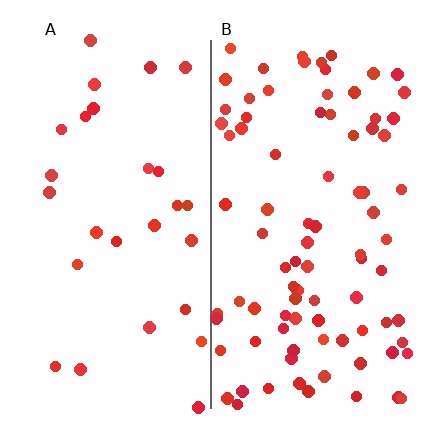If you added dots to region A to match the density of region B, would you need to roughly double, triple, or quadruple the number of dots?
Approximately triple.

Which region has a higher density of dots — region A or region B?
B (the right).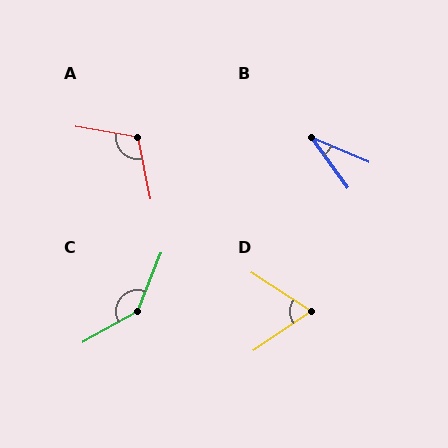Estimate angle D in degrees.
Approximately 67 degrees.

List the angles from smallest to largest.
B (31°), D (67°), A (111°), C (141°).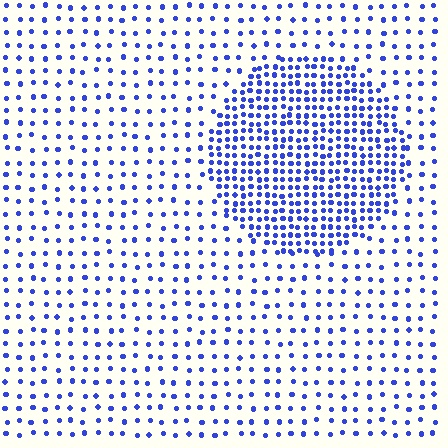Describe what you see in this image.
The image contains small blue elements arranged at two different densities. A circle-shaped region is visible where the elements are more densely packed than the surrounding area.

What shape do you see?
I see a circle.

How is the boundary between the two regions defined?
The boundary is defined by a change in element density (approximately 2.6x ratio). All elements are the same color, size, and shape.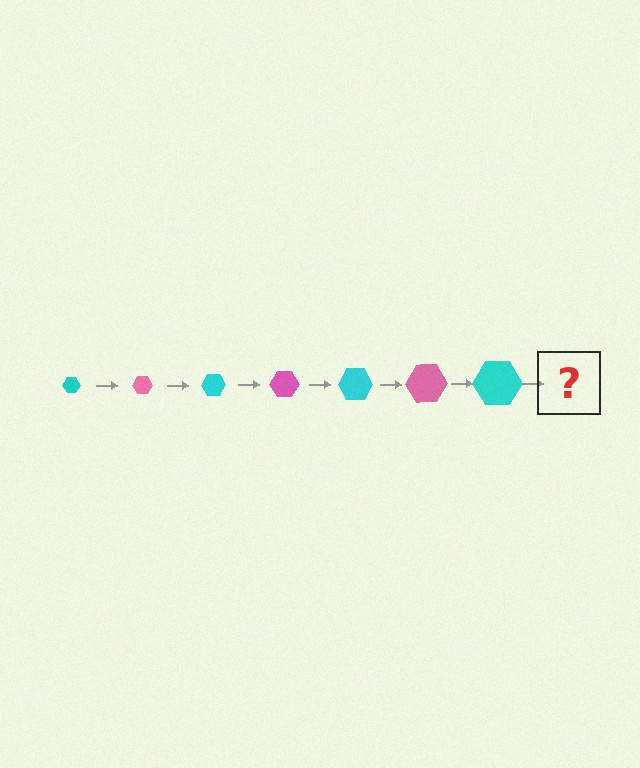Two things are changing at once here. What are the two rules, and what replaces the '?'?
The two rules are that the hexagon grows larger each step and the color cycles through cyan and pink. The '?' should be a pink hexagon, larger than the previous one.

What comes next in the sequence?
The next element should be a pink hexagon, larger than the previous one.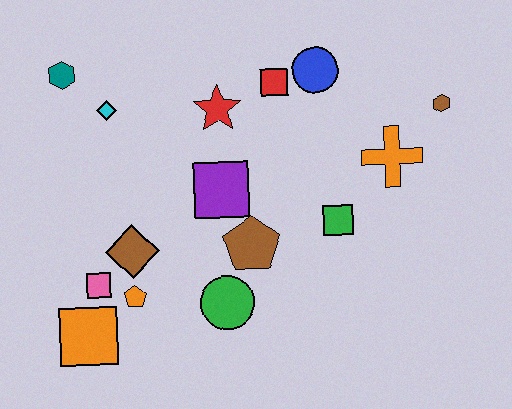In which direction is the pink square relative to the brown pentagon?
The pink square is to the left of the brown pentagon.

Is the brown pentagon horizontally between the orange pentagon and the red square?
Yes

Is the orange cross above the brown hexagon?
No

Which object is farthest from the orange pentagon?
The brown hexagon is farthest from the orange pentagon.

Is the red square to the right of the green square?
No